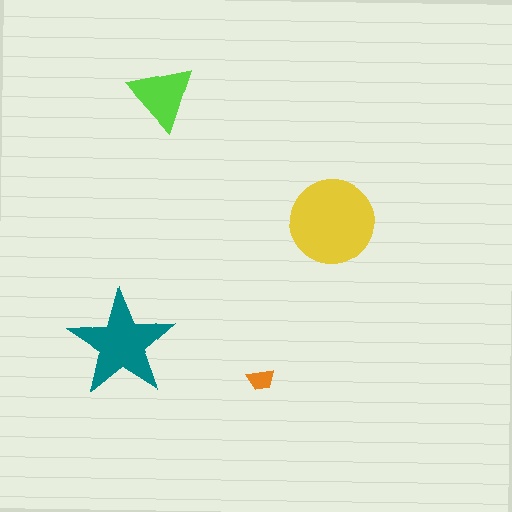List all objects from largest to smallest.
The yellow circle, the teal star, the lime triangle, the orange trapezoid.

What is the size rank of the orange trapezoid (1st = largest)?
4th.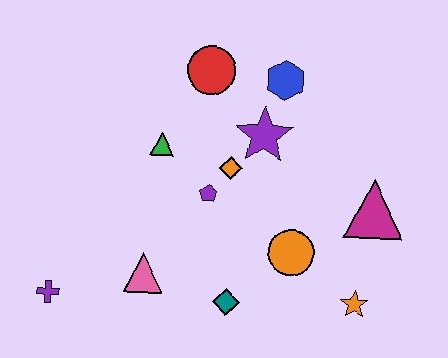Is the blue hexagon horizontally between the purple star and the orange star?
Yes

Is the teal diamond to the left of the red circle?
No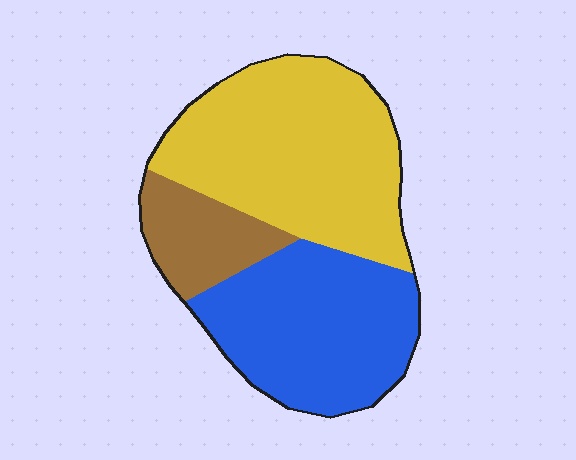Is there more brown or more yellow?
Yellow.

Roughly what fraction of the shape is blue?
Blue covers roughly 40% of the shape.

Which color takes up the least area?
Brown, at roughly 15%.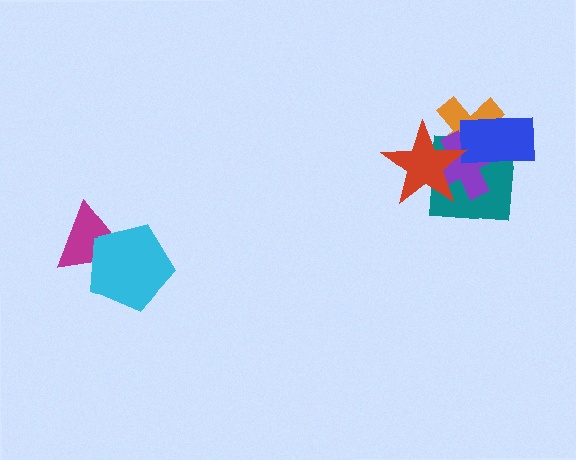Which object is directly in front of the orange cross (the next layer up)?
The teal square is directly in front of the orange cross.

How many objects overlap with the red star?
3 objects overlap with the red star.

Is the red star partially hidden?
No, no other shape covers it.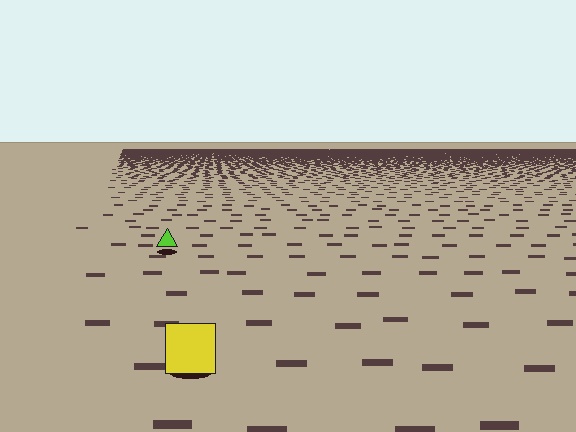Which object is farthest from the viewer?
The lime triangle is farthest from the viewer. It appears smaller and the ground texture around it is denser.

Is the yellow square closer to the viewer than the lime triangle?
Yes. The yellow square is closer — you can tell from the texture gradient: the ground texture is coarser near it.